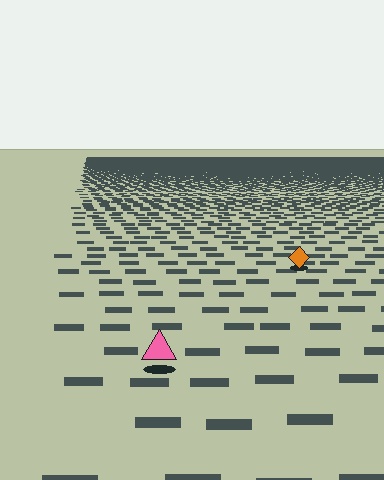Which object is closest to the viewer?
The pink triangle is closest. The texture marks near it are larger and more spread out.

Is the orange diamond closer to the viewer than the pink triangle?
No. The pink triangle is closer — you can tell from the texture gradient: the ground texture is coarser near it.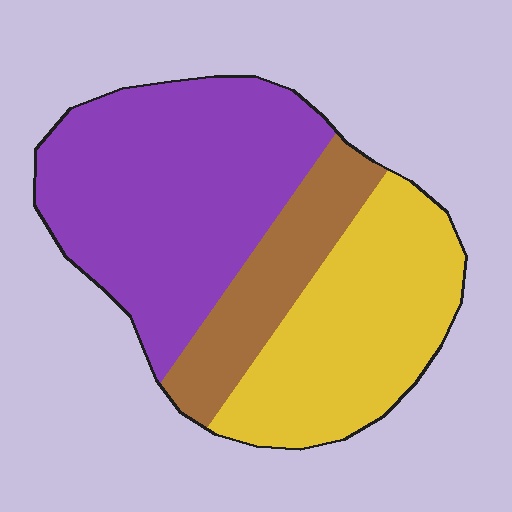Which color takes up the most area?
Purple, at roughly 50%.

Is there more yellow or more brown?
Yellow.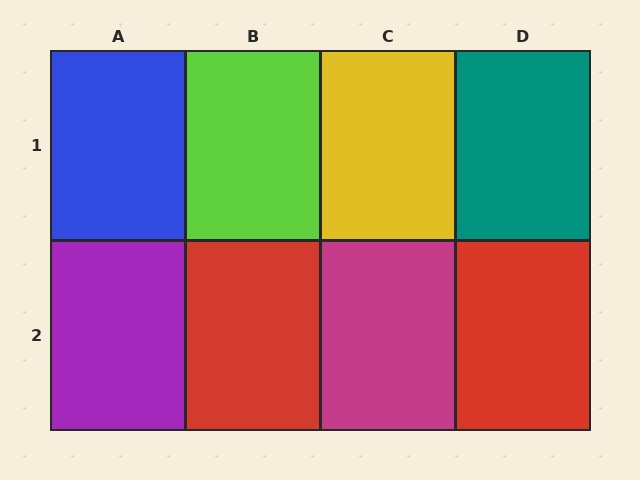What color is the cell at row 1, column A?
Blue.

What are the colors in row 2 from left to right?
Purple, red, magenta, red.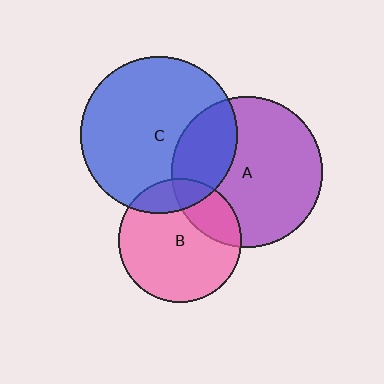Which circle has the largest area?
Circle C (blue).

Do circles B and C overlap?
Yes.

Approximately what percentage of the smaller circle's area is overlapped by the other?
Approximately 15%.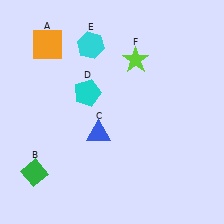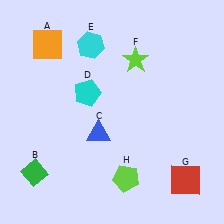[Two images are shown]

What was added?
A red square (G), a lime pentagon (H) were added in Image 2.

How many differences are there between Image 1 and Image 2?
There are 2 differences between the two images.